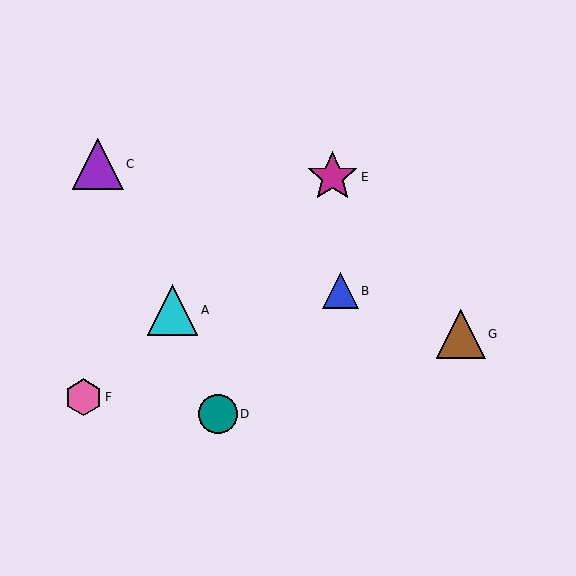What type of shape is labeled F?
Shape F is a pink hexagon.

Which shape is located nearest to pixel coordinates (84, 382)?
The pink hexagon (labeled F) at (84, 397) is nearest to that location.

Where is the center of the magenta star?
The center of the magenta star is at (332, 177).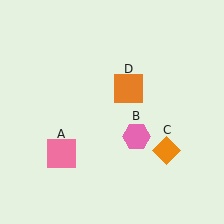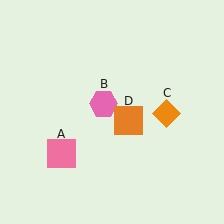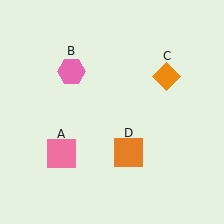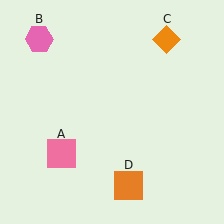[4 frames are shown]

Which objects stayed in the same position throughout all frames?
Pink square (object A) remained stationary.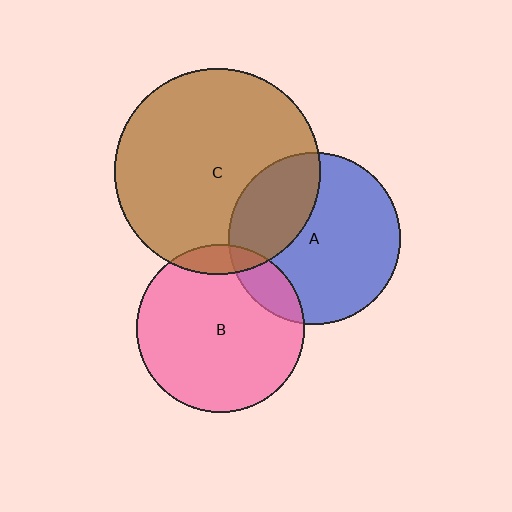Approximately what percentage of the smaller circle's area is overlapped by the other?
Approximately 30%.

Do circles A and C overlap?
Yes.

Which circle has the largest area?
Circle C (brown).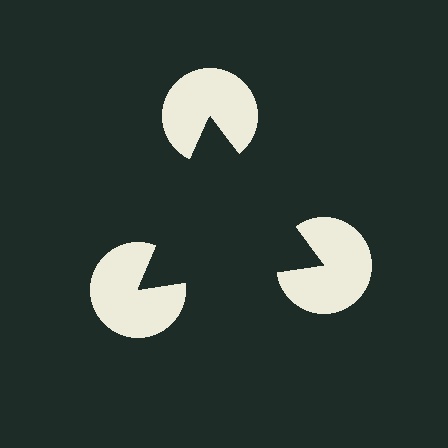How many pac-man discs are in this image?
There are 3 — one at each vertex of the illusory triangle.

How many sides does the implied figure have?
3 sides.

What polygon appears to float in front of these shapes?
An illusory triangle — its edges are inferred from the aligned wedge cuts in the pac-man discs, not physically drawn.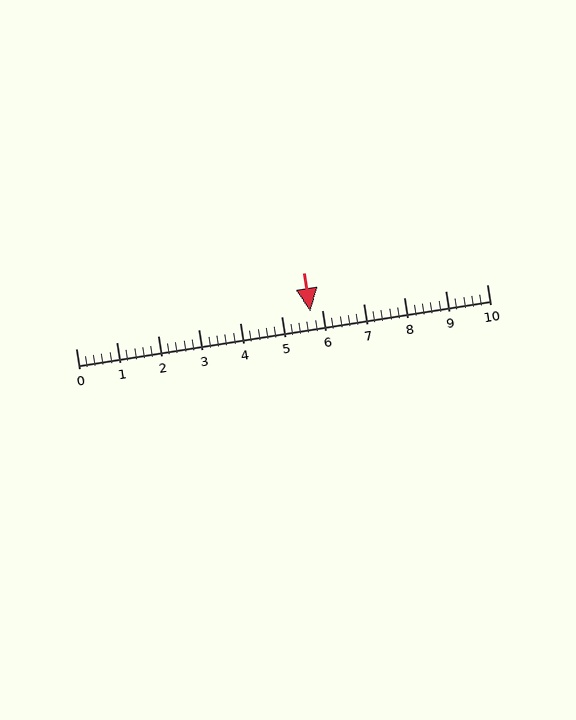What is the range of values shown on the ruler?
The ruler shows values from 0 to 10.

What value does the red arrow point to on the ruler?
The red arrow points to approximately 5.7.